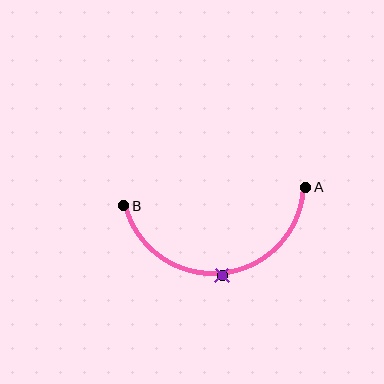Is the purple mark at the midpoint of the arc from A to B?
Yes. The purple mark lies on the arc at equal arc-length from both A and B — it is the arc midpoint.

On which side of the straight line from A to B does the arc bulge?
The arc bulges below the straight line connecting A and B.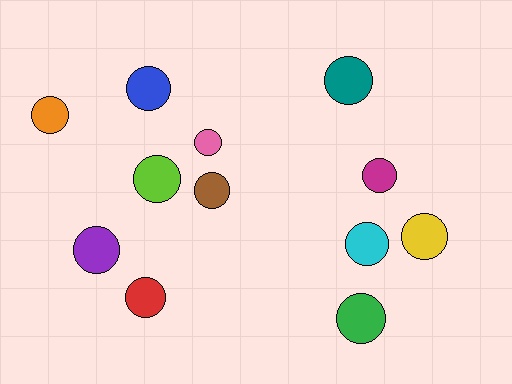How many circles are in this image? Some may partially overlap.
There are 12 circles.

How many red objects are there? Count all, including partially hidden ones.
There is 1 red object.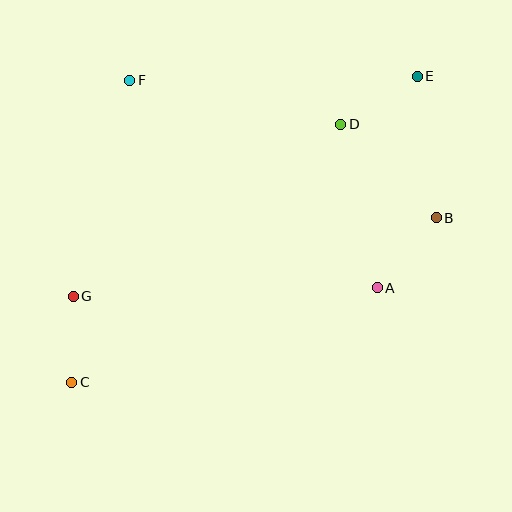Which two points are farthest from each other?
Points C and E are farthest from each other.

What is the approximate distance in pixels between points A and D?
The distance between A and D is approximately 168 pixels.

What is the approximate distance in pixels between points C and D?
The distance between C and D is approximately 373 pixels.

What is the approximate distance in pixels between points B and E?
The distance between B and E is approximately 143 pixels.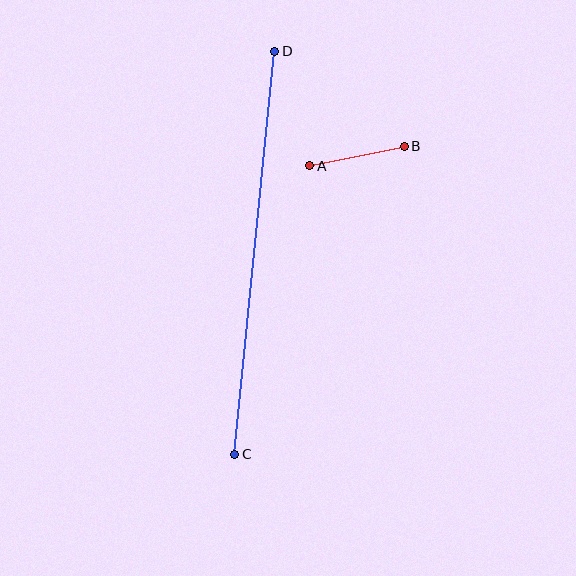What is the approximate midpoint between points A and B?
The midpoint is at approximately (357, 156) pixels.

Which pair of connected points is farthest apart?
Points C and D are farthest apart.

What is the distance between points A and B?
The distance is approximately 97 pixels.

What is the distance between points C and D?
The distance is approximately 405 pixels.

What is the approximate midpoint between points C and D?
The midpoint is at approximately (255, 253) pixels.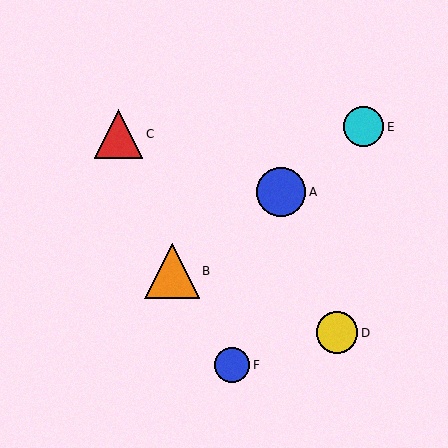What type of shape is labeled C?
Shape C is a red triangle.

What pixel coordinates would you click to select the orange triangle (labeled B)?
Click at (172, 271) to select the orange triangle B.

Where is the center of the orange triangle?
The center of the orange triangle is at (172, 271).